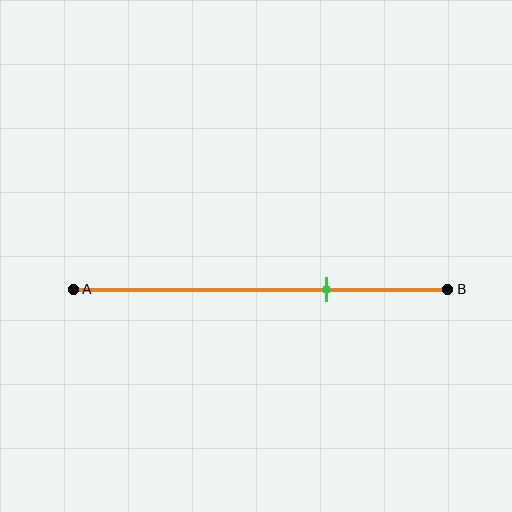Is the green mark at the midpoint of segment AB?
No, the mark is at about 65% from A, not at the 50% midpoint.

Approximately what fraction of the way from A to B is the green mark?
The green mark is approximately 65% of the way from A to B.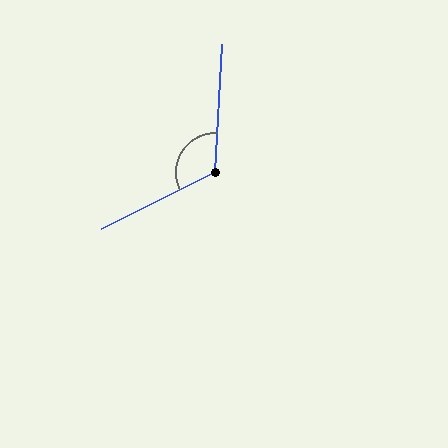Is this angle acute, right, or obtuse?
It is obtuse.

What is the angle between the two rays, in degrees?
Approximately 120 degrees.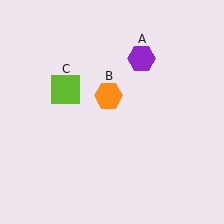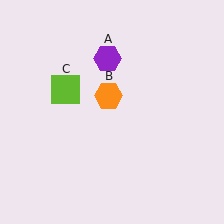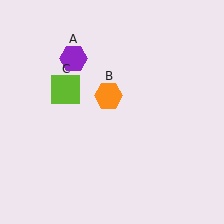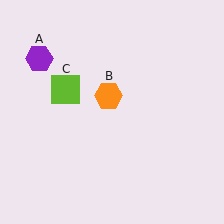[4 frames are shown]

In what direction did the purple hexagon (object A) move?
The purple hexagon (object A) moved left.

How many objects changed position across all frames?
1 object changed position: purple hexagon (object A).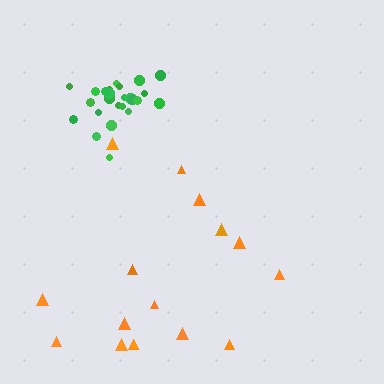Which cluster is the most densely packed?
Green.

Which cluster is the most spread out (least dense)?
Orange.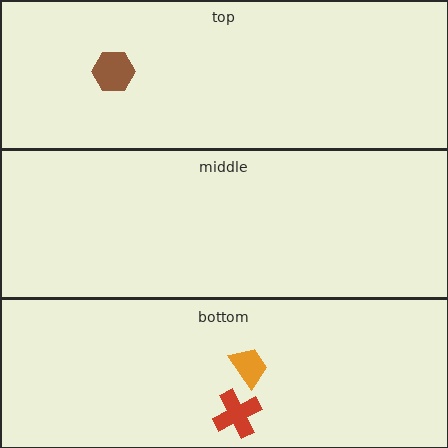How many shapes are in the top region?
1.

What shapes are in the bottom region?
The orange trapezoid, the red cross.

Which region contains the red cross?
The bottom region.